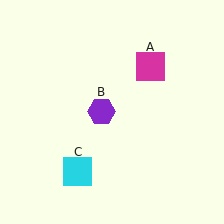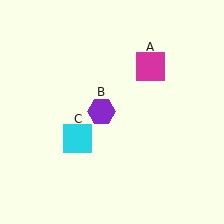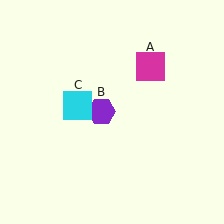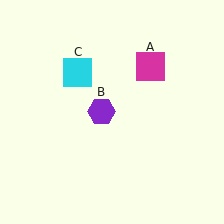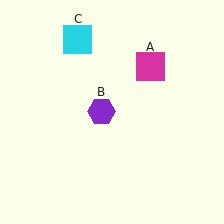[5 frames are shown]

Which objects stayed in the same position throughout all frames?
Magenta square (object A) and purple hexagon (object B) remained stationary.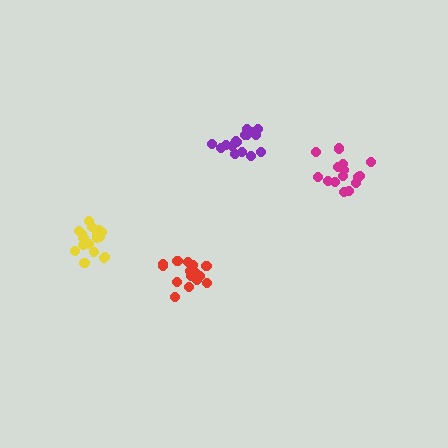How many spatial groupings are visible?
There are 4 spatial groupings.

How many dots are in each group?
Group 1: 16 dots, Group 2: 17 dots, Group 3: 15 dots, Group 4: 15 dots (63 total).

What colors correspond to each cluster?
The clusters are colored: purple, yellow, red, magenta.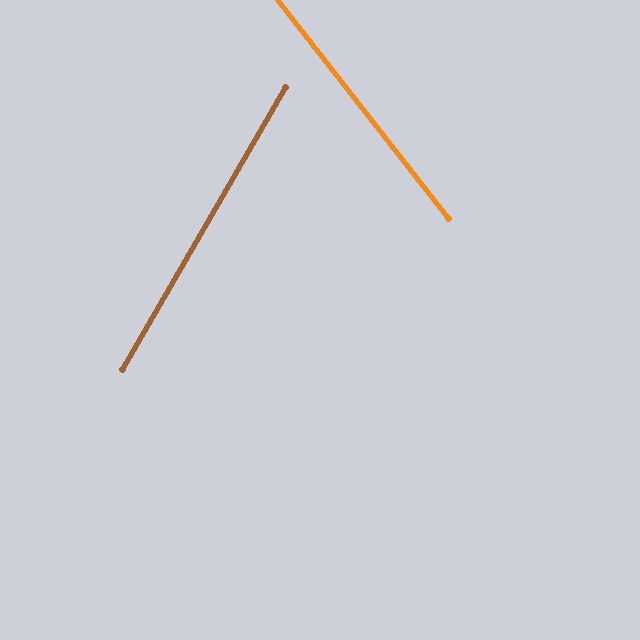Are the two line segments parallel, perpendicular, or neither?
Neither parallel nor perpendicular — they differ by about 68°.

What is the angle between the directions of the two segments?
Approximately 68 degrees.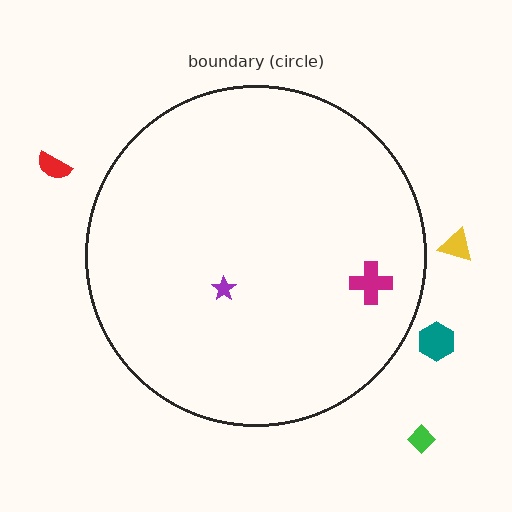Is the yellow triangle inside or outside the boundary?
Outside.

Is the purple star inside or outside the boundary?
Inside.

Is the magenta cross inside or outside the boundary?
Inside.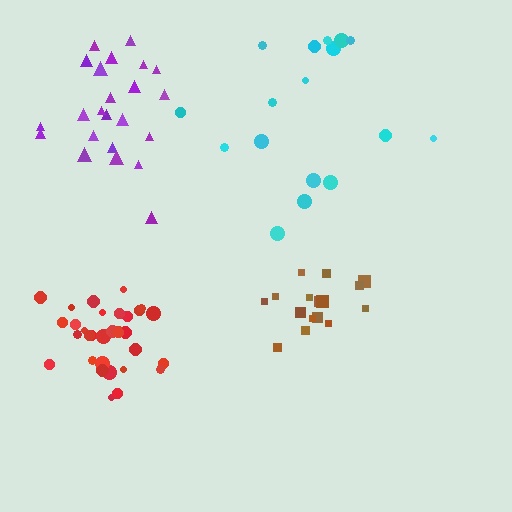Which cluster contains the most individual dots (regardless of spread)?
Red (32).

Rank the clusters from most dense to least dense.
red, brown, purple, cyan.